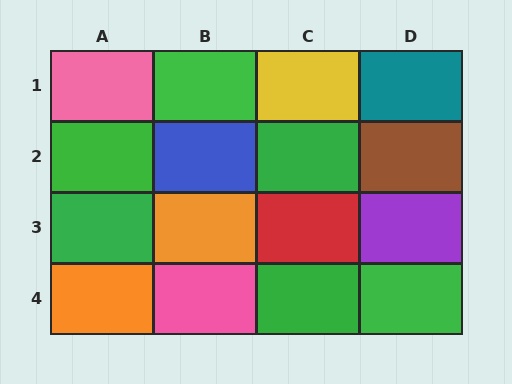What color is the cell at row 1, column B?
Green.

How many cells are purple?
1 cell is purple.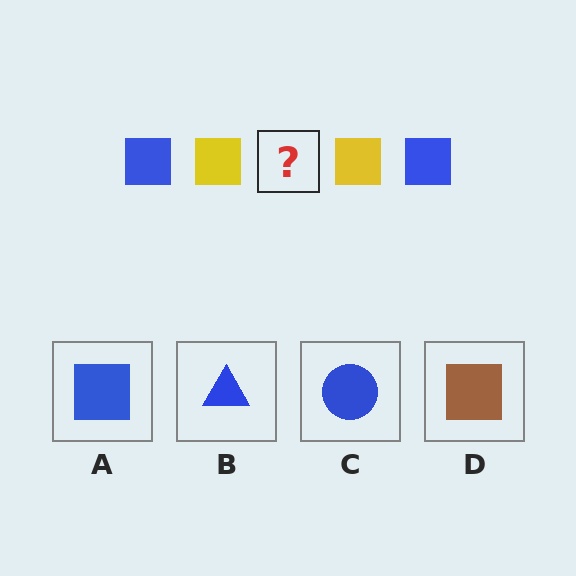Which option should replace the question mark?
Option A.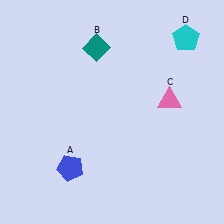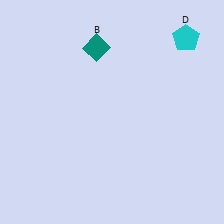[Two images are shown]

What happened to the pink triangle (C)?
The pink triangle (C) was removed in Image 2. It was in the top-right area of Image 1.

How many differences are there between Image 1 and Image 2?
There are 2 differences between the two images.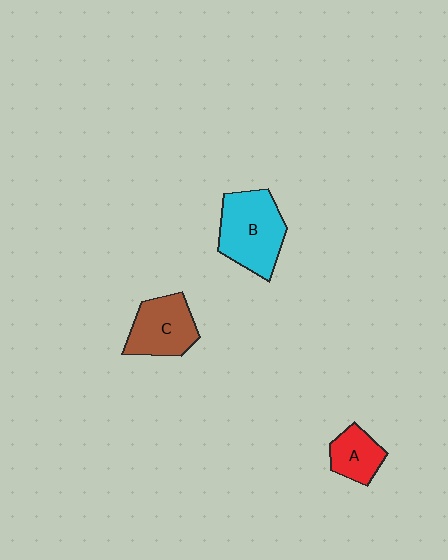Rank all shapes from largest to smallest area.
From largest to smallest: B (cyan), C (brown), A (red).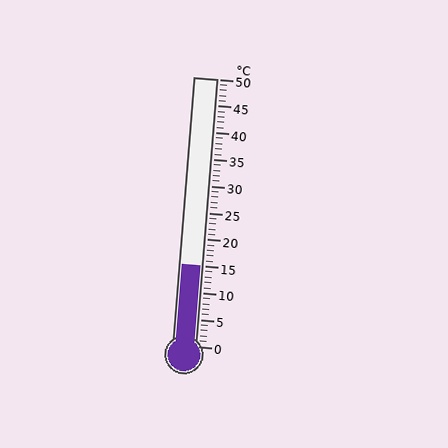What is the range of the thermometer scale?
The thermometer scale ranges from 0°C to 50°C.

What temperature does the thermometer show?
The thermometer shows approximately 15°C.